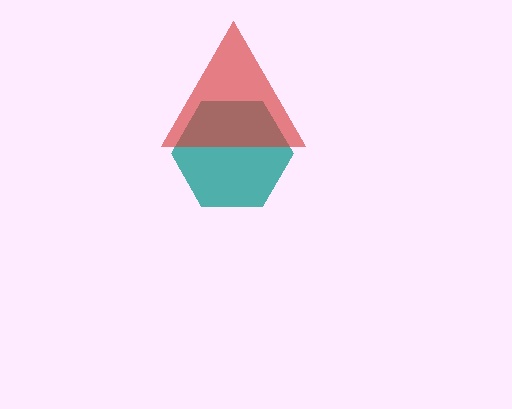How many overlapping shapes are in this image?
There are 2 overlapping shapes in the image.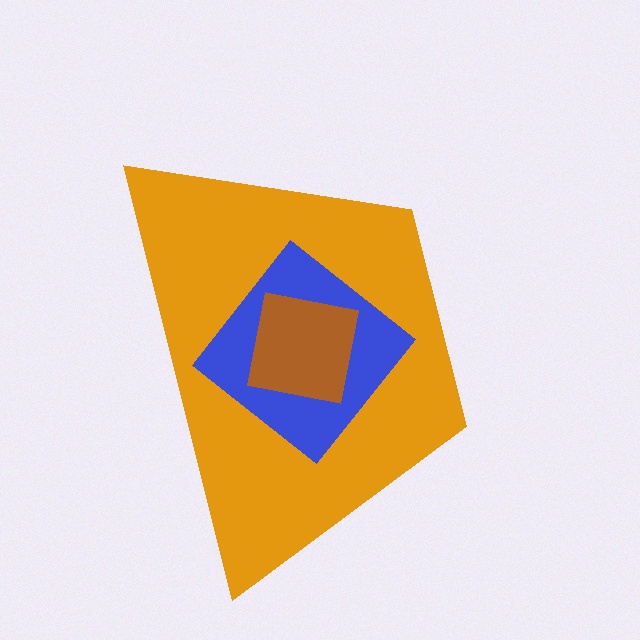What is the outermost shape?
The orange trapezoid.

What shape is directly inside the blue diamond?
The brown square.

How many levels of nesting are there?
3.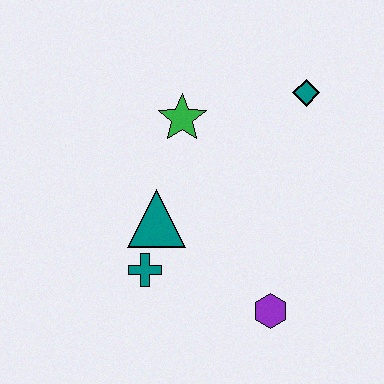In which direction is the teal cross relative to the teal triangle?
The teal cross is below the teal triangle.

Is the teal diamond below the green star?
No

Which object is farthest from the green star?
The purple hexagon is farthest from the green star.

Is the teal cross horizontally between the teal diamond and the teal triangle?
No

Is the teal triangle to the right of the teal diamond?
No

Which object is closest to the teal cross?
The teal triangle is closest to the teal cross.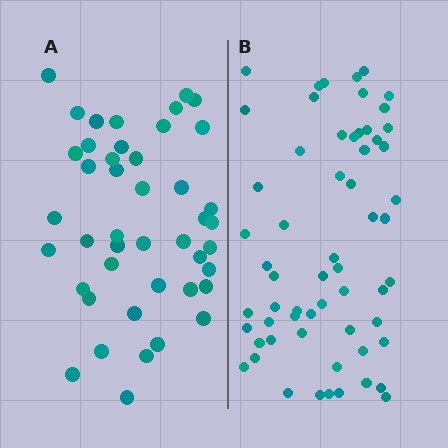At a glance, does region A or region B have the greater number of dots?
Region B (the right region) has more dots.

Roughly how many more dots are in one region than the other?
Region B has approximately 15 more dots than region A.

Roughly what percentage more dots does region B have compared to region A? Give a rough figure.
About 35% more.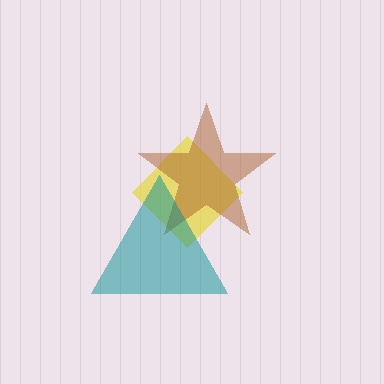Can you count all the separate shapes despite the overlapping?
Yes, there are 3 separate shapes.